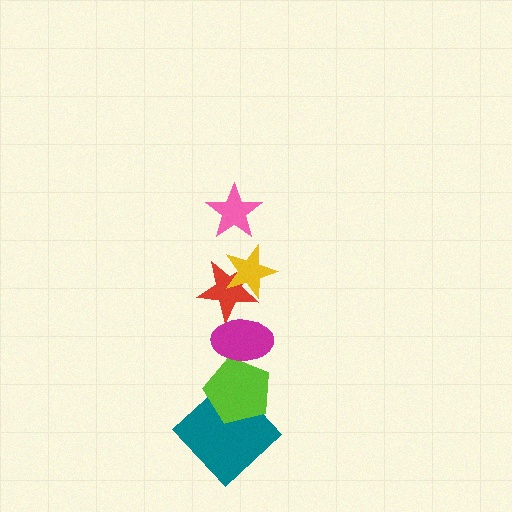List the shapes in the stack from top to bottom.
From top to bottom: the pink star, the yellow star, the red star, the magenta ellipse, the lime pentagon, the teal diamond.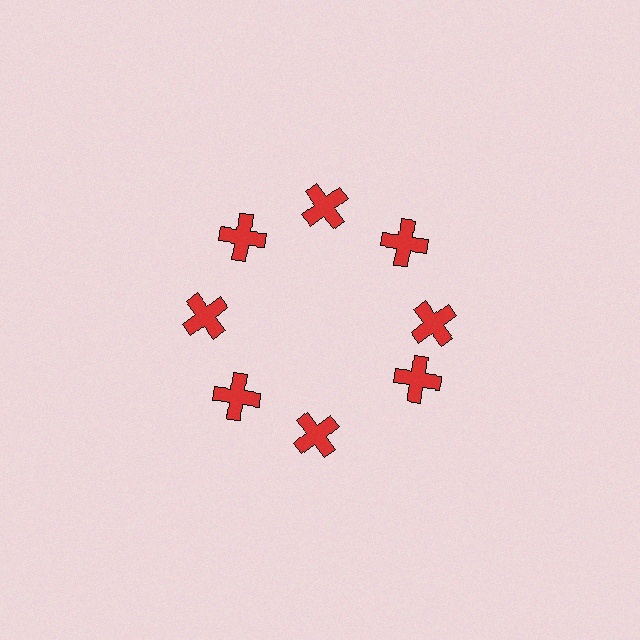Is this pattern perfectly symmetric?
No. The 8 red crosses are arranged in a ring, but one element near the 4 o'clock position is rotated out of alignment along the ring, breaking the 8-fold rotational symmetry.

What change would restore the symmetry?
The symmetry would be restored by rotating it back into even spacing with its neighbors so that all 8 crosses sit at equal angles and equal distance from the center.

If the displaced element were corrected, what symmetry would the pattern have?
It would have 8-fold rotational symmetry — the pattern would map onto itself every 45 degrees.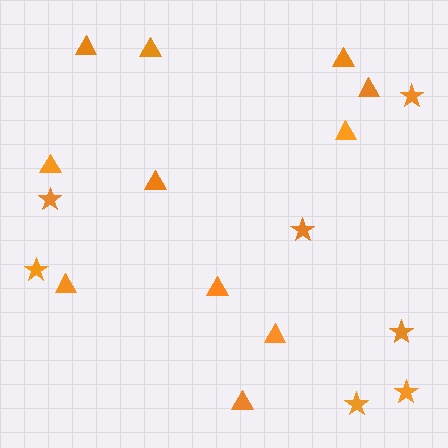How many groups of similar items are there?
There are 2 groups: one group of triangles (11) and one group of stars (7).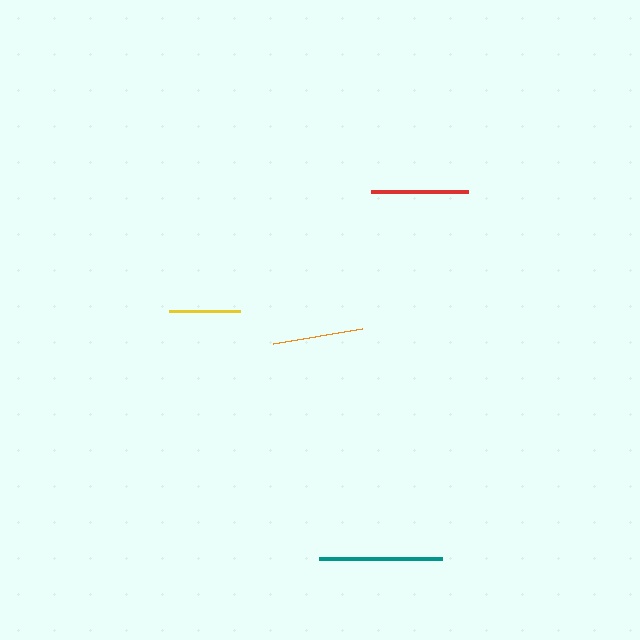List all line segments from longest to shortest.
From longest to shortest: teal, red, orange, yellow.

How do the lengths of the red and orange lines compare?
The red and orange lines are approximately the same length.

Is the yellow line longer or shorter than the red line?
The red line is longer than the yellow line.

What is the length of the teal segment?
The teal segment is approximately 124 pixels long.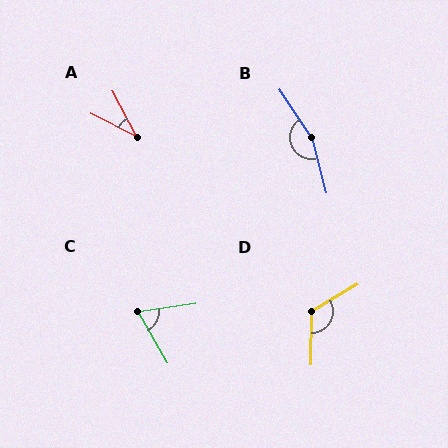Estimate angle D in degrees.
Approximately 121 degrees.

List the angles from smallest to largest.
A (35°), C (69°), D (121°), B (161°).